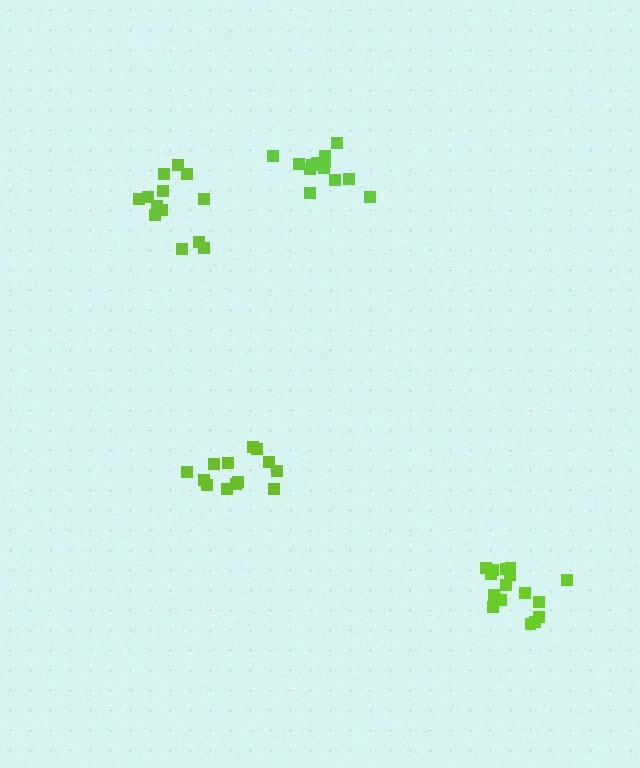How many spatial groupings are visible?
There are 4 spatial groupings.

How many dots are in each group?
Group 1: 13 dots, Group 2: 17 dots, Group 3: 13 dots, Group 4: 13 dots (56 total).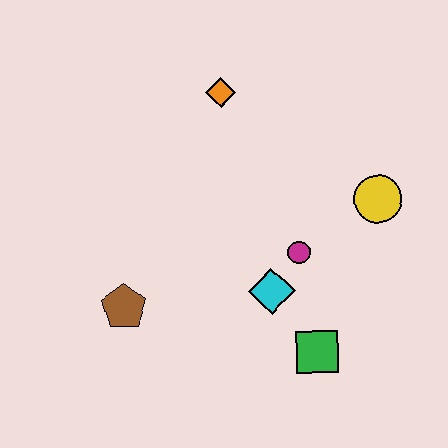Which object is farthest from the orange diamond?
The green square is farthest from the orange diamond.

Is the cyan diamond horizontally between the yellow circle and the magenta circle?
No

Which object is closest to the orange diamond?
The magenta circle is closest to the orange diamond.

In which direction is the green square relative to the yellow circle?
The green square is below the yellow circle.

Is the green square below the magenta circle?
Yes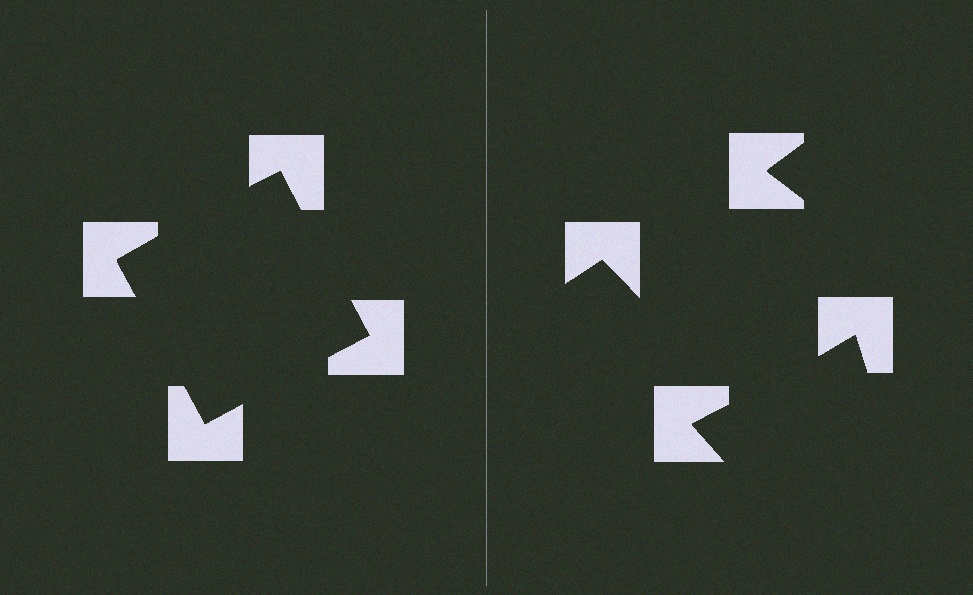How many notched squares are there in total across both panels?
8 — 4 on each side.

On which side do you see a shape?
An illusory square appears on the left side. On the right side the wedge cuts are rotated, so no coherent shape forms.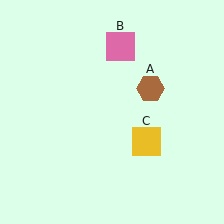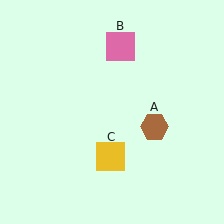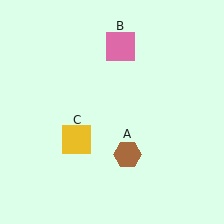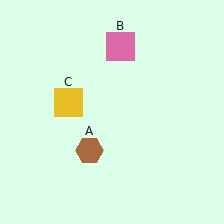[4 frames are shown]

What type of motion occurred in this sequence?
The brown hexagon (object A), yellow square (object C) rotated clockwise around the center of the scene.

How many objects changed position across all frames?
2 objects changed position: brown hexagon (object A), yellow square (object C).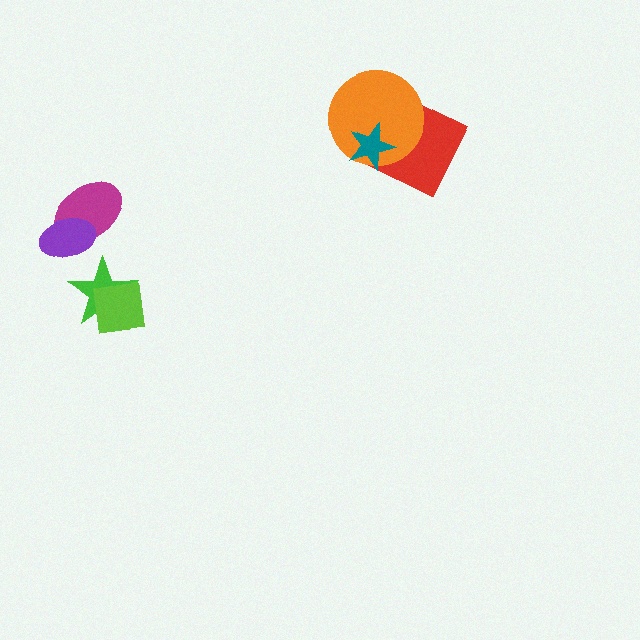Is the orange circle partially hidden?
Yes, it is partially covered by another shape.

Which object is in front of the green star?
The lime square is in front of the green star.